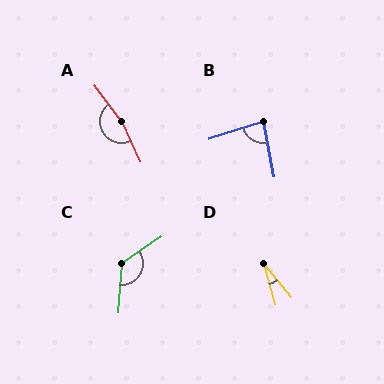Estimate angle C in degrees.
Approximately 128 degrees.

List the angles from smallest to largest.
D (24°), B (83°), C (128°), A (167°).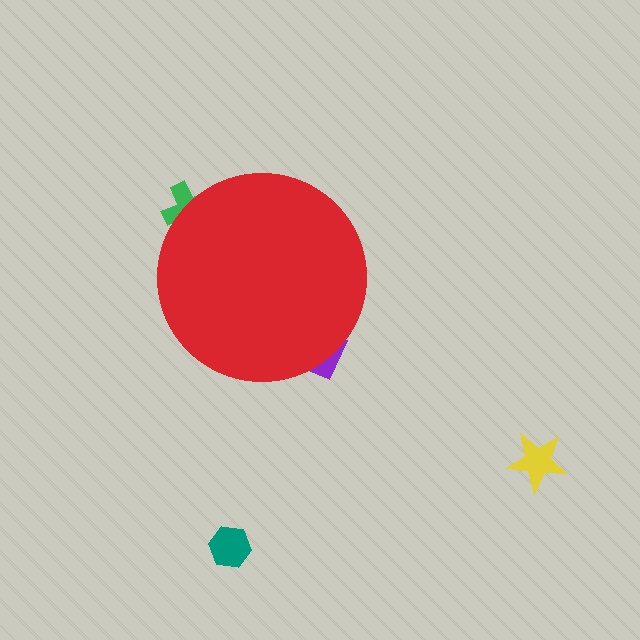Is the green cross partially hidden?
Yes, the green cross is partially hidden behind the red circle.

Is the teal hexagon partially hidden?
No, the teal hexagon is fully visible.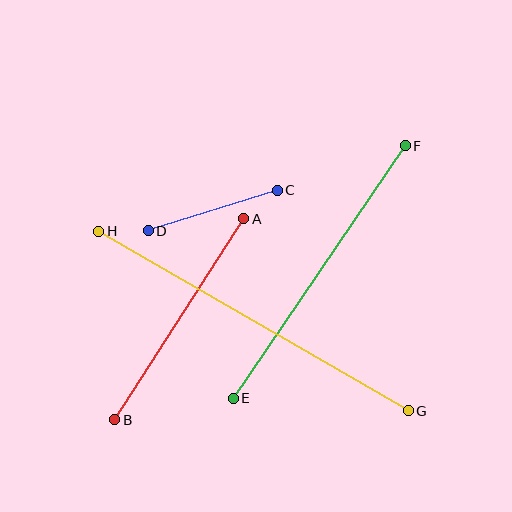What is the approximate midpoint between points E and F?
The midpoint is at approximately (319, 272) pixels.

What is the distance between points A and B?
The distance is approximately 239 pixels.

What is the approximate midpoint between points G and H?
The midpoint is at approximately (254, 321) pixels.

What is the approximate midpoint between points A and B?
The midpoint is at approximately (179, 319) pixels.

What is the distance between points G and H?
The distance is approximately 358 pixels.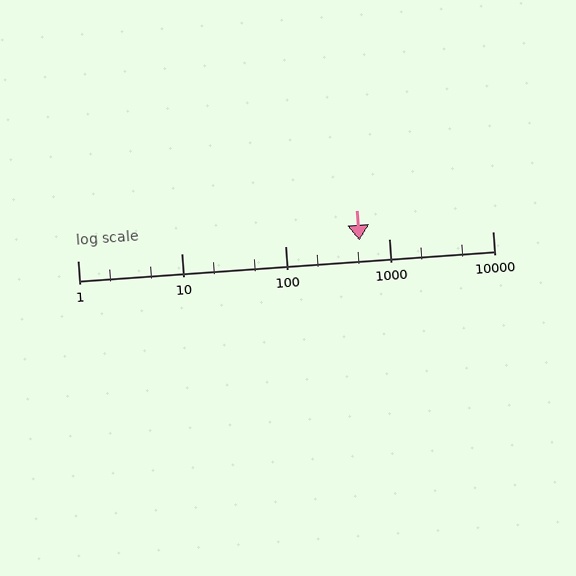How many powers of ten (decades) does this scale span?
The scale spans 4 decades, from 1 to 10000.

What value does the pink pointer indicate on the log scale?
The pointer indicates approximately 520.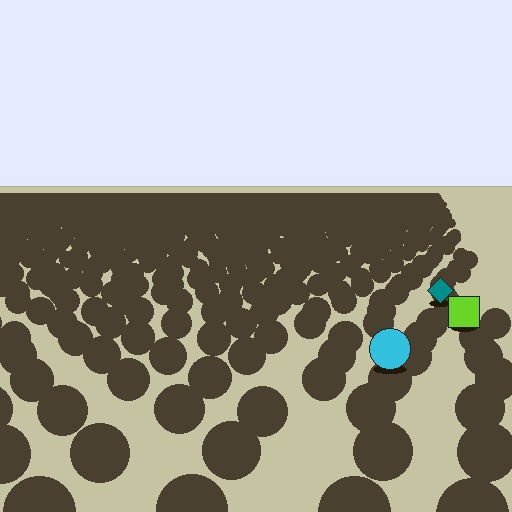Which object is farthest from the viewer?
The teal diamond is farthest from the viewer. It appears smaller and the ground texture around it is denser.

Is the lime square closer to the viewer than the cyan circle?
No. The cyan circle is closer — you can tell from the texture gradient: the ground texture is coarser near it.